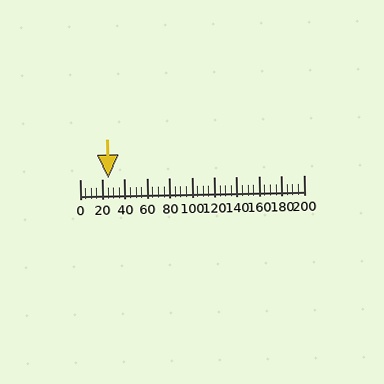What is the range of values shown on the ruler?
The ruler shows values from 0 to 200.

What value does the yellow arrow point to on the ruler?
The yellow arrow points to approximately 25.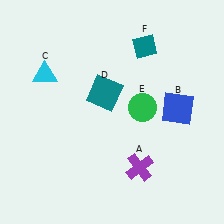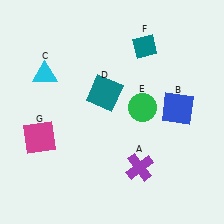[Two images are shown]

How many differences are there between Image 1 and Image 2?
There is 1 difference between the two images.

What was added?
A magenta square (G) was added in Image 2.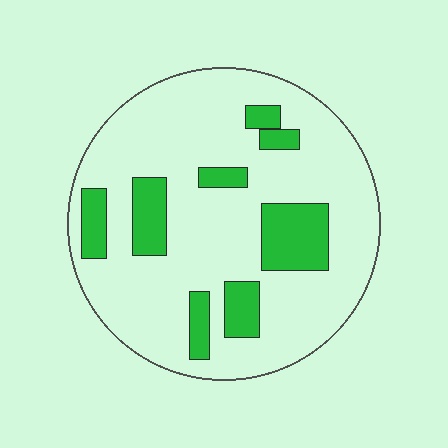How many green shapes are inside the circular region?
8.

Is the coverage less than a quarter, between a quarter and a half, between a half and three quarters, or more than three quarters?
Less than a quarter.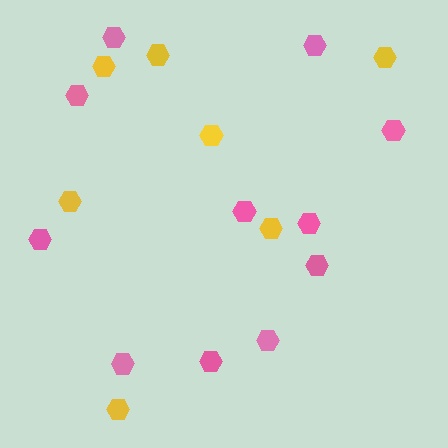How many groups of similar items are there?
There are 2 groups: one group of yellow hexagons (7) and one group of pink hexagons (11).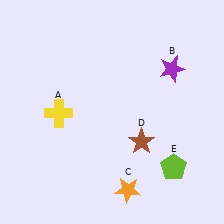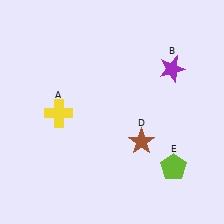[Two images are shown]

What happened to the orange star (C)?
The orange star (C) was removed in Image 2. It was in the bottom-right area of Image 1.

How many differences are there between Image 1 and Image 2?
There is 1 difference between the two images.